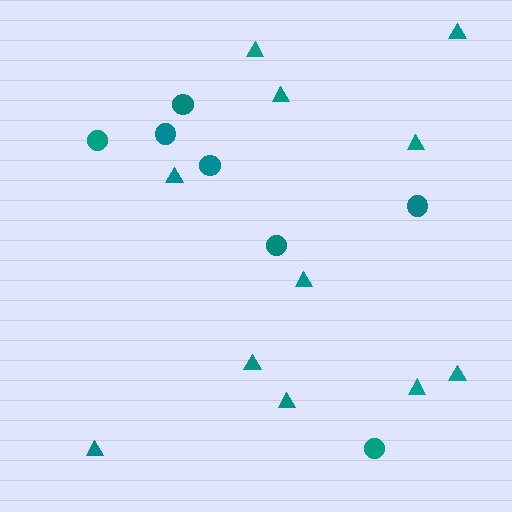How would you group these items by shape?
There are 2 groups: one group of triangles (11) and one group of circles (7).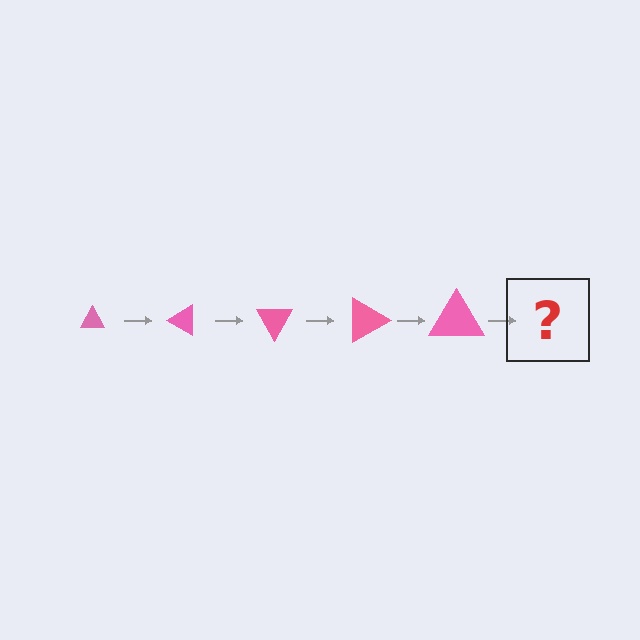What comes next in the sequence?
The next element should be a triangle, larger than the previous one and rotated 150 degrees from the start.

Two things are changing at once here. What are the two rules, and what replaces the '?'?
The two rules are that the triangle grows larger each step and it rotates 30 degrees each step. The '?' should be a triangle, larger than the previous one and rotated 150 degrees from the start.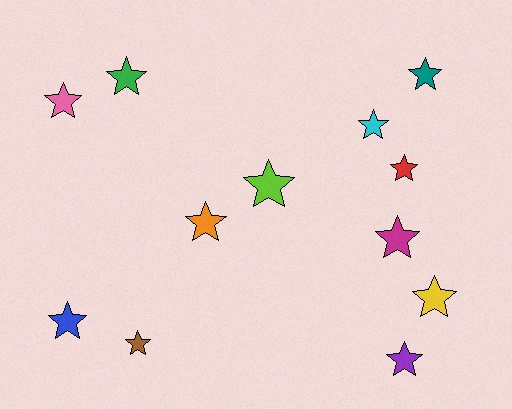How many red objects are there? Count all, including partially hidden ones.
There is 1 red object.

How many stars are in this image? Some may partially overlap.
There are 12 stars.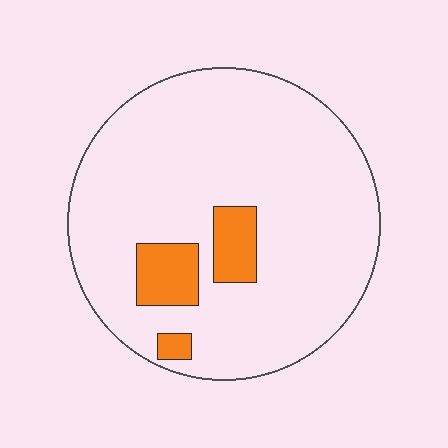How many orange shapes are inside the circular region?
3.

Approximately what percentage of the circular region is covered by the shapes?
Approximately 10%.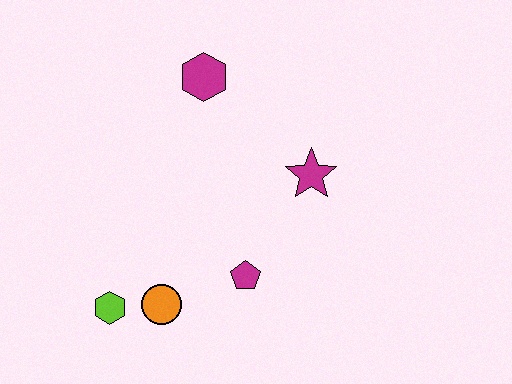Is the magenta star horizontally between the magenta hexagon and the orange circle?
No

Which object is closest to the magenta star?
The magenta pentagon is closest to the magenta star.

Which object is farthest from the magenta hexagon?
The lime hexagon is farthest from the magenta hexagon.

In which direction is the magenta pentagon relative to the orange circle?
The magenta pentagon is to the right of the orange circle.